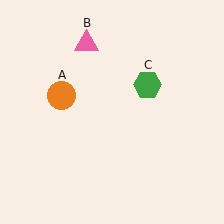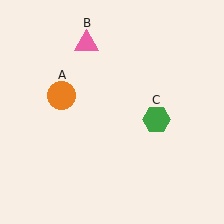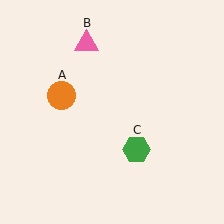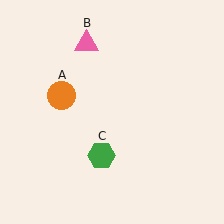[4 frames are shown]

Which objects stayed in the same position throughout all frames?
Orange circle (object A) and pink triangle (object B) remained stationary.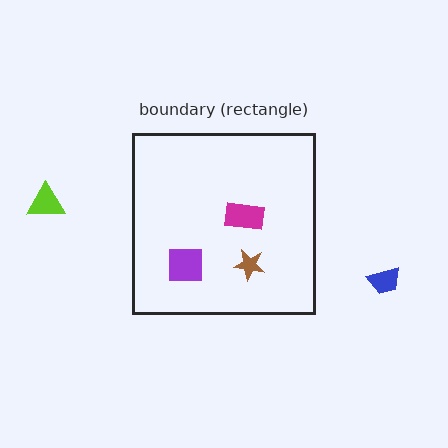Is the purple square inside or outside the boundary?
Inside.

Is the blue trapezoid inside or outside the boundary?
Outside.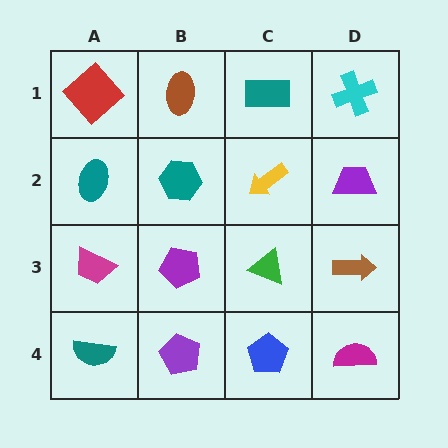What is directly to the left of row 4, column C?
A purple pentagon.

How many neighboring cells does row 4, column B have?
3.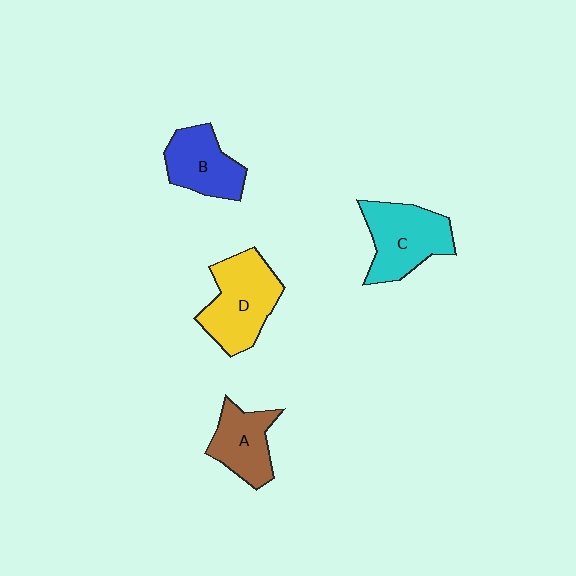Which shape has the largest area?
Shape D (yellow).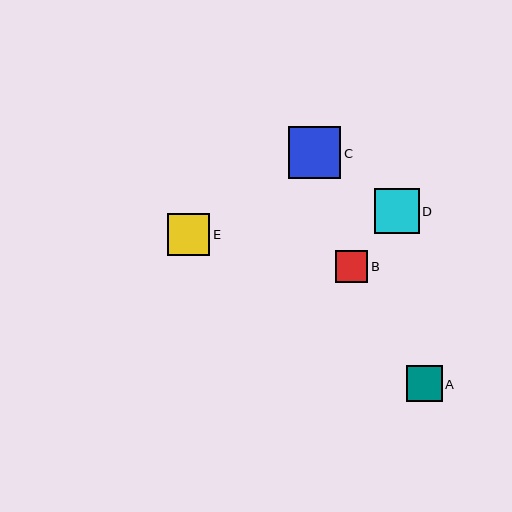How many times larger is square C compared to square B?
Square C is approximately 1.6 times the size of square B.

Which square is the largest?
Square C is the largest with a size of approximately 53 pixels.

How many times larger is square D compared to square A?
Square D is approximately 1.3 times the size of square A.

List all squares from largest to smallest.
From largest to smallest: C, D, E, A, B.